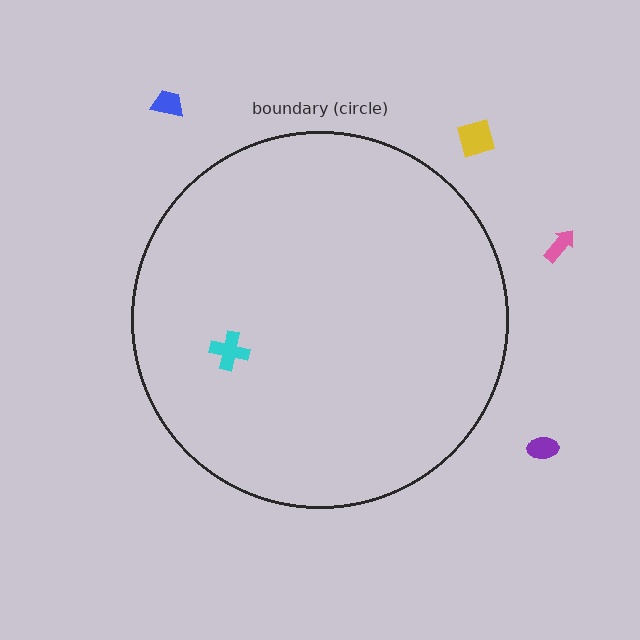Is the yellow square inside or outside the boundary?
Outside.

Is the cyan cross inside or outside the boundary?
Inside.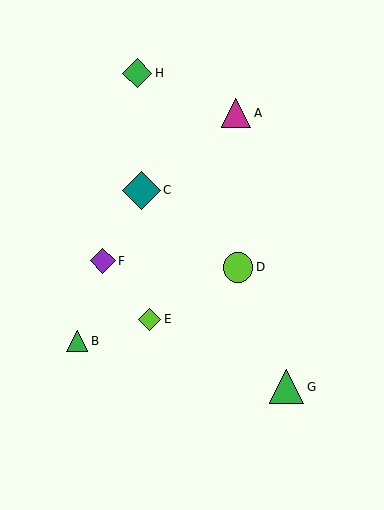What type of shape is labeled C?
Shape C is a teal diamond.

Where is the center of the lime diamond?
The center of the lime diamond is at (150, 319).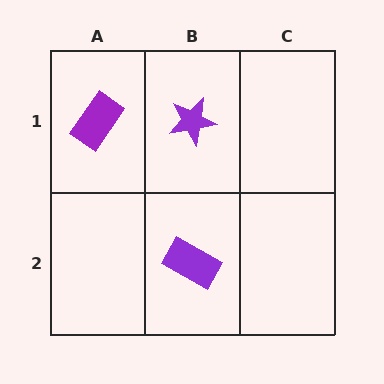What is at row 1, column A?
A purple rectangle.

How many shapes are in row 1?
2 shapes.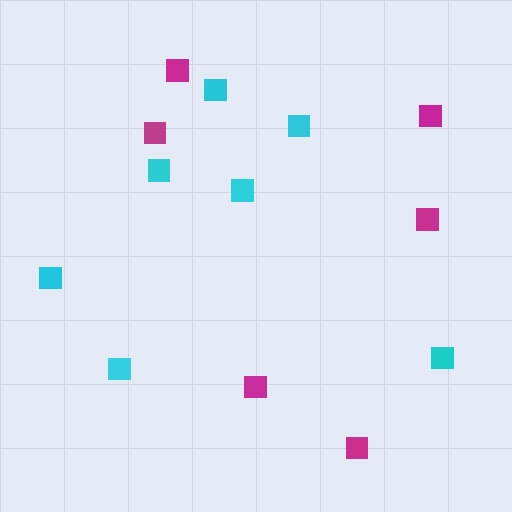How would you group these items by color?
There are 2 groups: one group of magenta squares (6) and one group of cyan squares (7).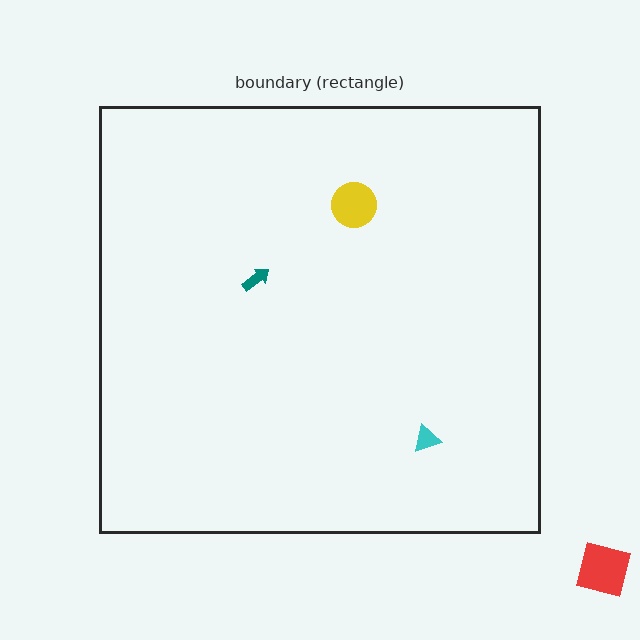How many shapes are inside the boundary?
3 inside, 1 outside.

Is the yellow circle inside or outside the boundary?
Inside.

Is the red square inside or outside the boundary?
Outside.